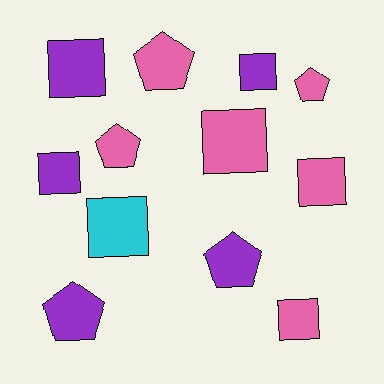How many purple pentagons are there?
There are 2 purple pentagons.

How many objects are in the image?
There are 12 objects.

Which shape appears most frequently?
Square, with 7 objects.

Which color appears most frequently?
Pink, with 6 objects.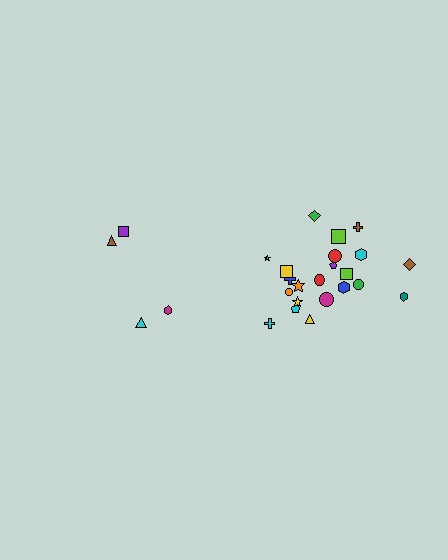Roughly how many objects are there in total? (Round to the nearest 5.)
Roughly 25 objects in total.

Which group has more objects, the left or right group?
The right group.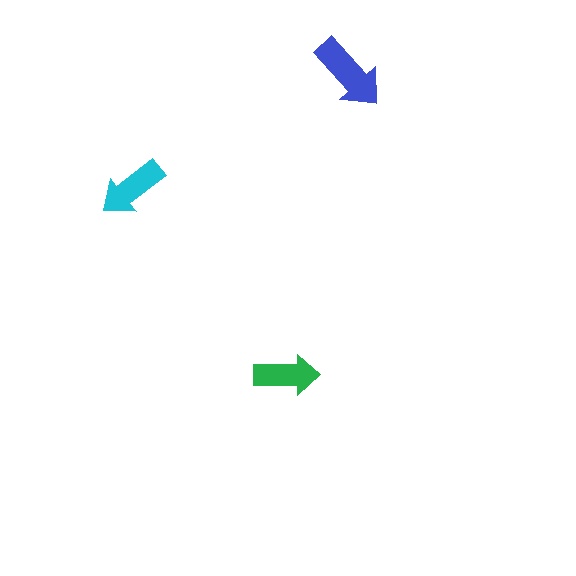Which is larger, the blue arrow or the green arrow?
The blue one.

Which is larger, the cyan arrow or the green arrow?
The cyan one.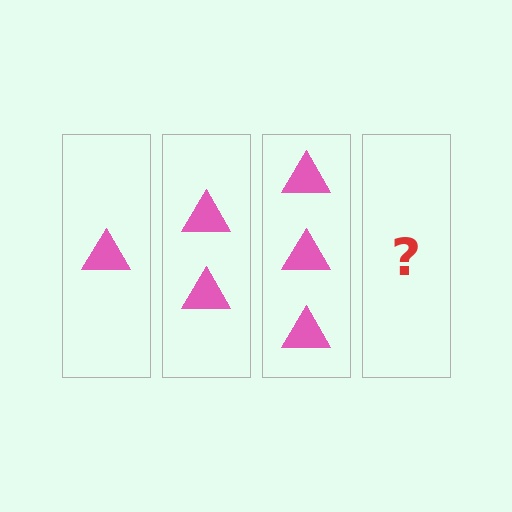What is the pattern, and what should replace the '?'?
The pattern is that each step adds one more triangle. The '?' should be 4 triangles.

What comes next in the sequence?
The next element should be 4 triangles.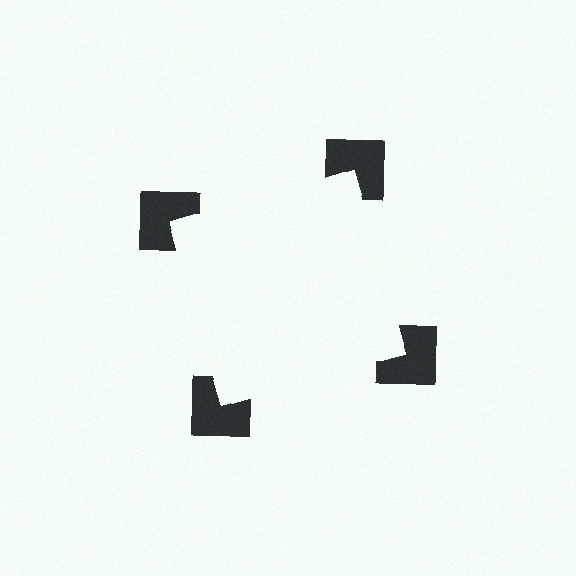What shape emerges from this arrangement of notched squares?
An illusory square — its edges are inferred from the aligned wedge cuts in the notched squares, not physically drawn.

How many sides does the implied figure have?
4 sides.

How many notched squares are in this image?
There are 4 — one at each vertex of the illusory square.